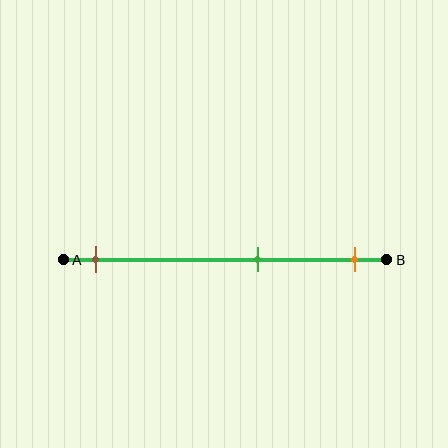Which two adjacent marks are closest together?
The green and orange marks are the closest adjacent pair.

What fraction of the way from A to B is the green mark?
The green mark is approximately 60% (0.6) of the way from A to B.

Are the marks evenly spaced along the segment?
No, the marks are not evenly spaced.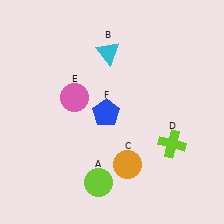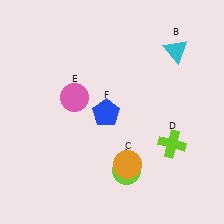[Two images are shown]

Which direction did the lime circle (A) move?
The lime circle (A) moved right.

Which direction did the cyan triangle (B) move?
The cyan triangle (B) moved right.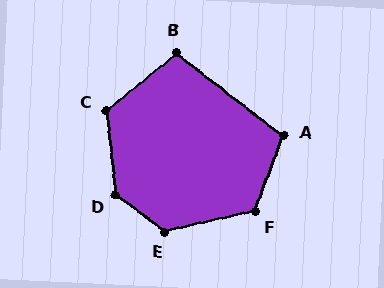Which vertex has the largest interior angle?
D, at approximately 133 degrees.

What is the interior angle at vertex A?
Approximately 107 degrees (obtuse).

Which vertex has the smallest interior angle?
B, at approximately 103 degrees.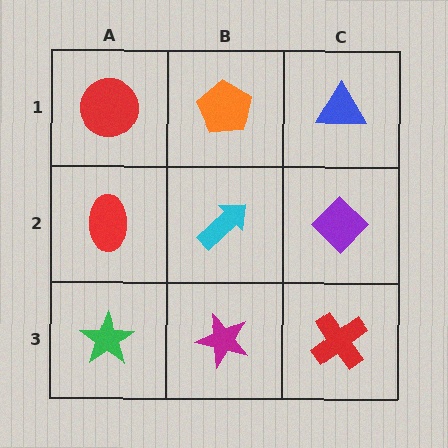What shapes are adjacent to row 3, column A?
A red ellipse (row 2, column A), a magenta star (row 3, column B).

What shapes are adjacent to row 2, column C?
A blue triangle (row 1, column C), a red cross (row 3, column C), a cyan arrow (row 2, column B).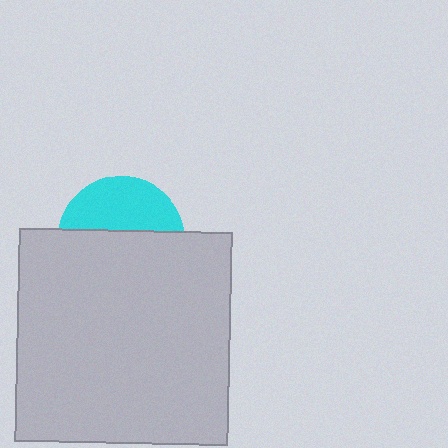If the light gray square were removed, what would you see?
You would see the complete cyan circle.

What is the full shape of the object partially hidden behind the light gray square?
The partially hidden object is a cyan circle.